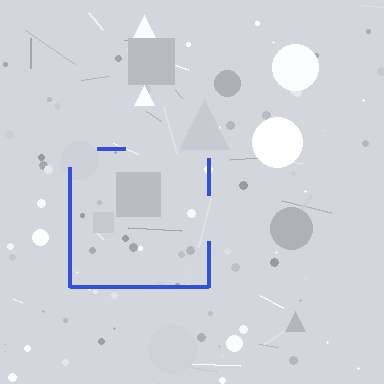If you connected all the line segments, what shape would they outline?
They would outline a square.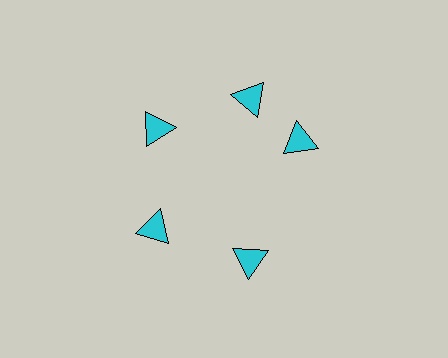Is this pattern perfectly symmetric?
No. The 5 cyan triangles are arranged in a ring, but one element near the 3 o'clock position is rotated out of alignment along the ring, breaking the 5-fold rotational symmetry.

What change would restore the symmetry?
The symmetry would be restored by rotating it back into even spacing with its neighbors so that all 5 triangles sit at equal angles and equal distance from the center.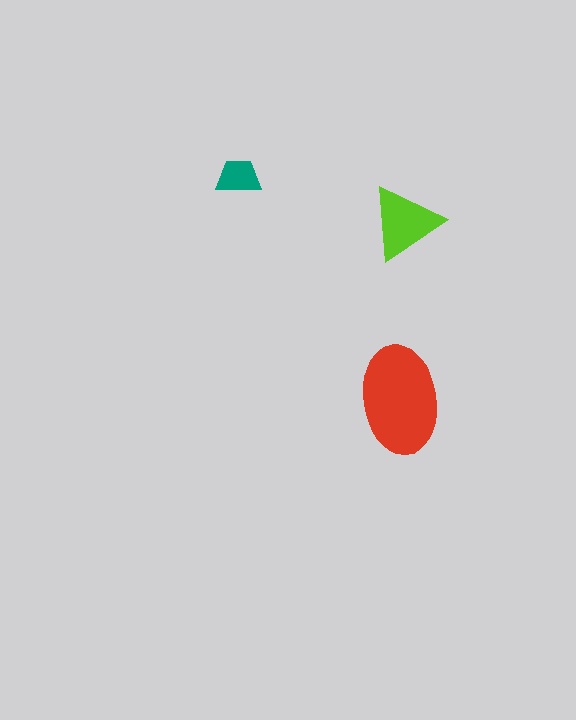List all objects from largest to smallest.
The red ellipse, the lime triangle, the teal trapezoid.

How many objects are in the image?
There are 3 objects in the image.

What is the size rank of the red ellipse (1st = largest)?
1st.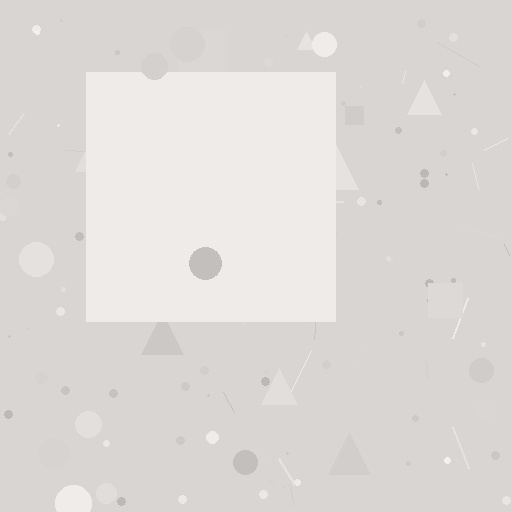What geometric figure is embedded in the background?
A square is embedded in the background.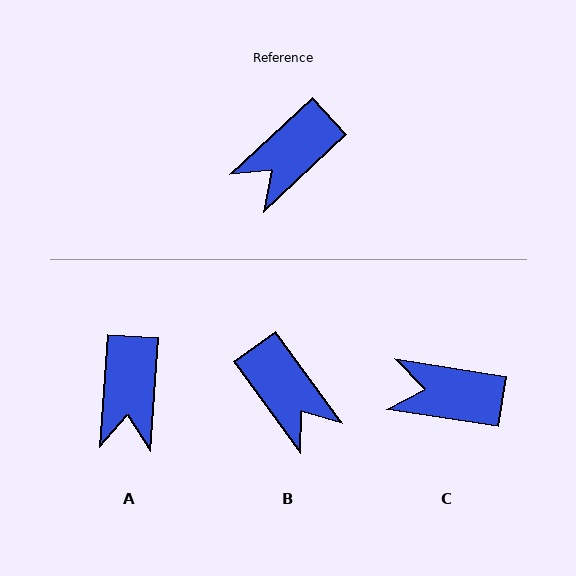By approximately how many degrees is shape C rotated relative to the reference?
Approximately 52 degrees clockwise.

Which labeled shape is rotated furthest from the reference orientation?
B, about 83 degrees away.